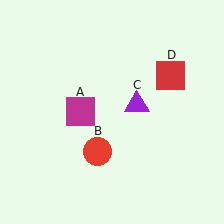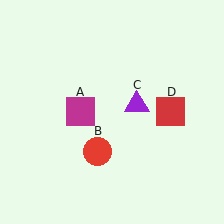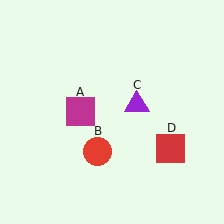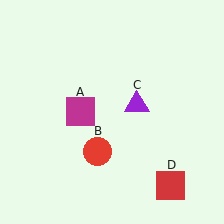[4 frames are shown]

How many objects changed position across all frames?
1 object changed position: red square (object D).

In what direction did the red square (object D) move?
The red square (object D) moved down.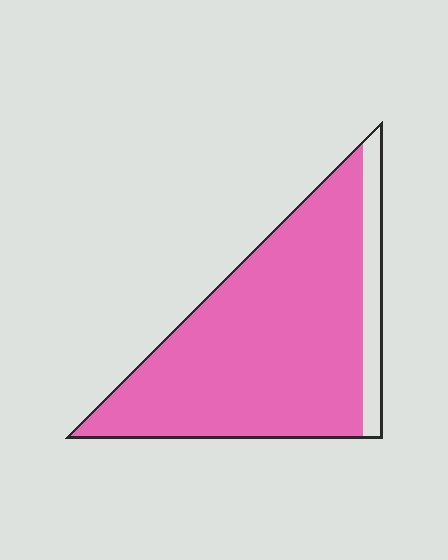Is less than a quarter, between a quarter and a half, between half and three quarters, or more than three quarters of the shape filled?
More than three quarters.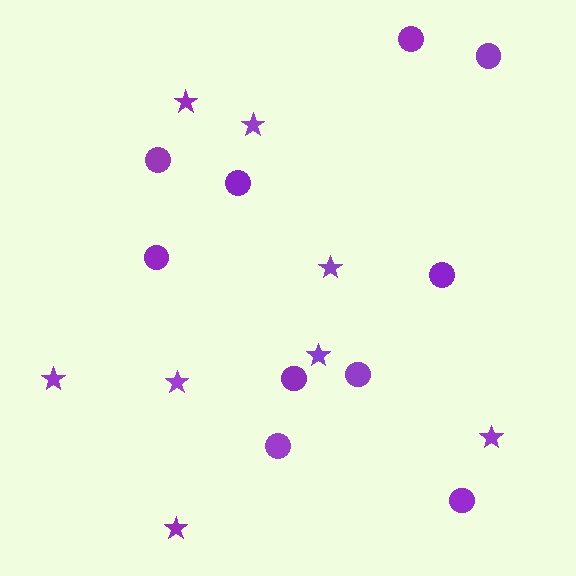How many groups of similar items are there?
There are 2 groups: one group of stars (8) and one group of circles (10).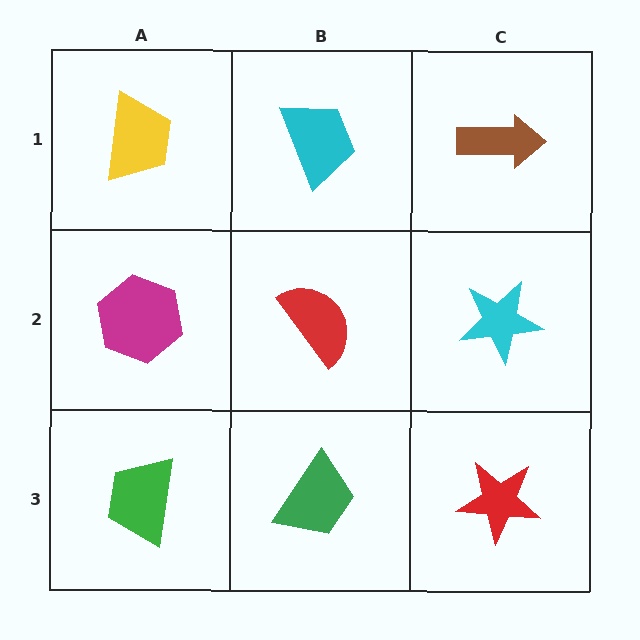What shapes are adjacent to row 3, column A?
A magenta hexagon (row 2, column A), a green trapezoid (row 3, column B).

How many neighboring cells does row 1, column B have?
3.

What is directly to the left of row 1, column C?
A cyan trapezoid.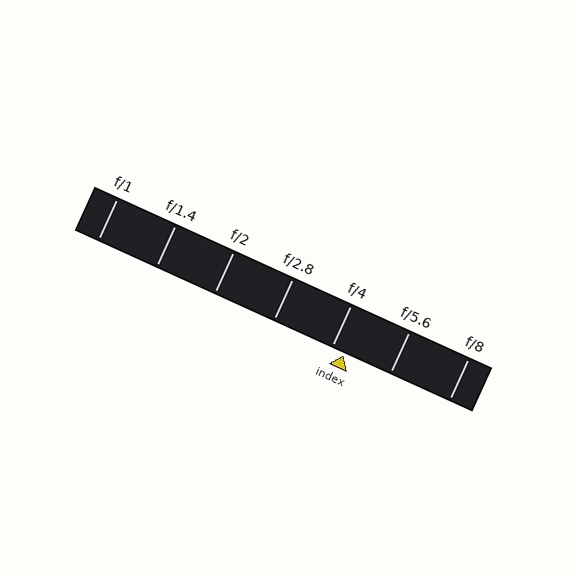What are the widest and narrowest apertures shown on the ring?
The widest aperture shown is f/1 and the narrowest is f/8.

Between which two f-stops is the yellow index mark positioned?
The index mark is between f/4 and f/5.6.